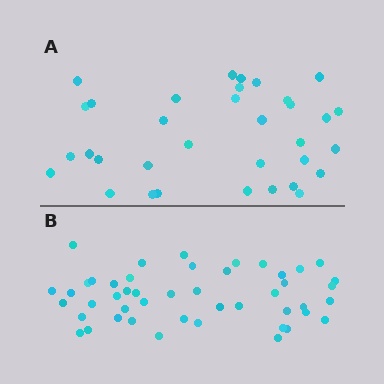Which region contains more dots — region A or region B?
Region B (the bottom region) has more dots.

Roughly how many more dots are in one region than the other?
Region B has approximately 15 more dots than region A.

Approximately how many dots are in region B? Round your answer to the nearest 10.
About 50 dots. (The exact count is 47, which rounds to 50.)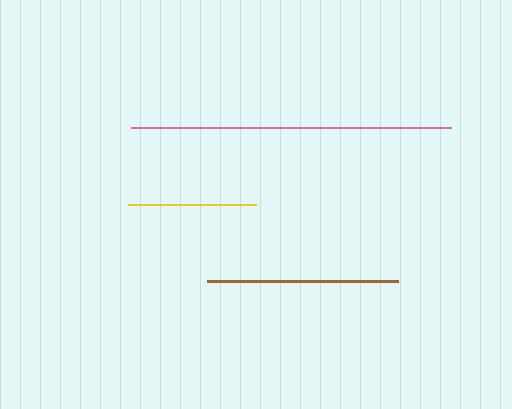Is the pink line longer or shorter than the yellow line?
The pink line is longer than the yellow line.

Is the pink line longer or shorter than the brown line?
The pink line is longer than the brown line.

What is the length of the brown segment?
The brown segment is approximately 191 pixels long.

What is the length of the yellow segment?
The yellow segment is approximately 128 pixels long.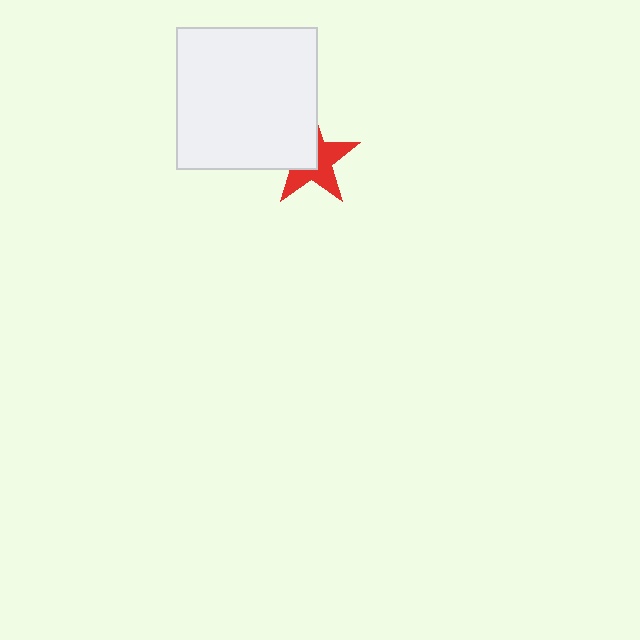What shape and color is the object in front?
The object in front is a white square.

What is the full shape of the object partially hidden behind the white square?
The partially hidden object is a red star.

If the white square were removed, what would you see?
You would see the complete red star.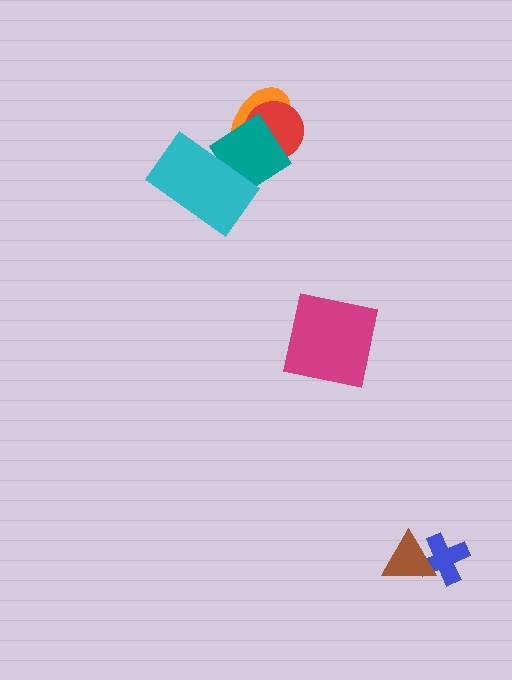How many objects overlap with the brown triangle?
1 object overlaps with the brown triangle.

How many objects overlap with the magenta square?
0 objects overlap with the magenta square.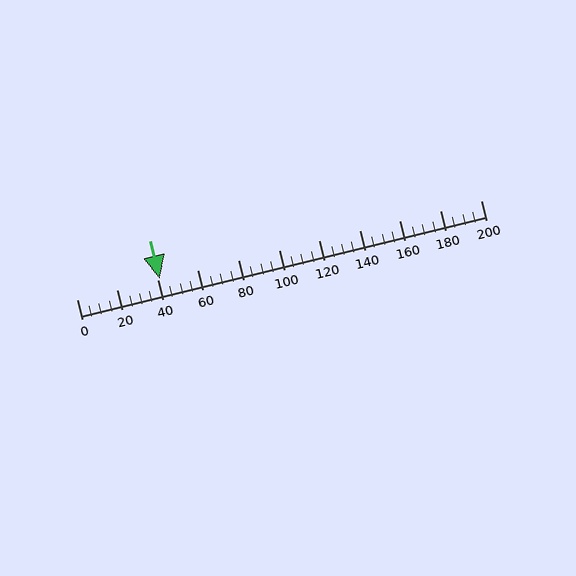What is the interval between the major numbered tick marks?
The major tick marks are spaced 20 units apart.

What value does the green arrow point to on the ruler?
The green arrow points to approximately 41.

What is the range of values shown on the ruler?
The ruler shows values from 0 to 200.